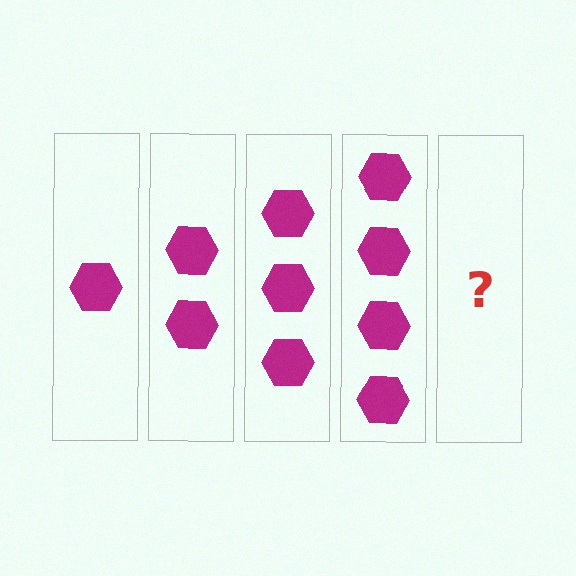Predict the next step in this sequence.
The next step is 5 hexagons.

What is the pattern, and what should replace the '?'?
The pattern is that each step adds one more hexagon. The '?' should be 5 hexagons.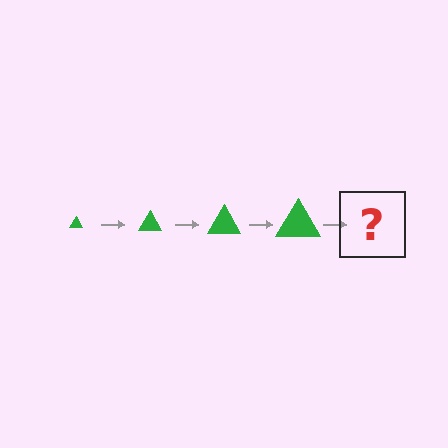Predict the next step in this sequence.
The next step is a green triangle, larger than the previous one.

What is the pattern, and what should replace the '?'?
The pattern is that the triangle gets progressively larger each step. The '?' should be a green triangle, larger than the previous one.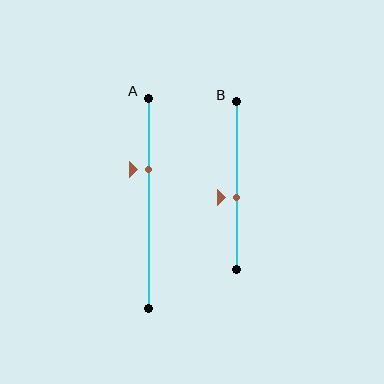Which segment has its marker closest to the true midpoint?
Segment B has its marker closest to the true midpoint.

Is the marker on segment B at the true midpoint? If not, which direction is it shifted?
No, the marker on segment B is shifted downward by about 7% of the segment length.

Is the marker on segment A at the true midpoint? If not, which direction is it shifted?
No, the marker on segment A is shifted upward by about 16% of the segment length.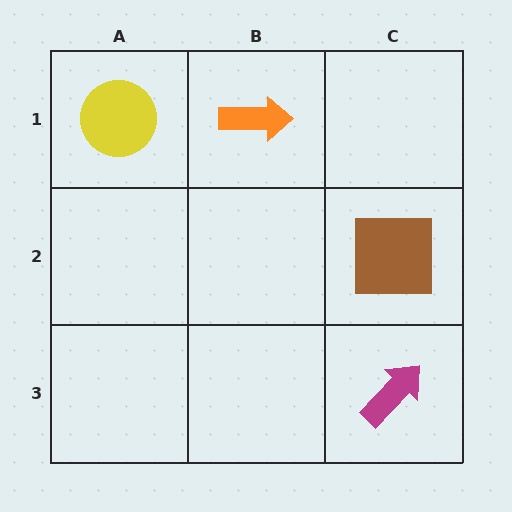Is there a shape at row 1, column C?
No, that cell is empty.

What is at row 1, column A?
A yellow circle.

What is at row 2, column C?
A brown square.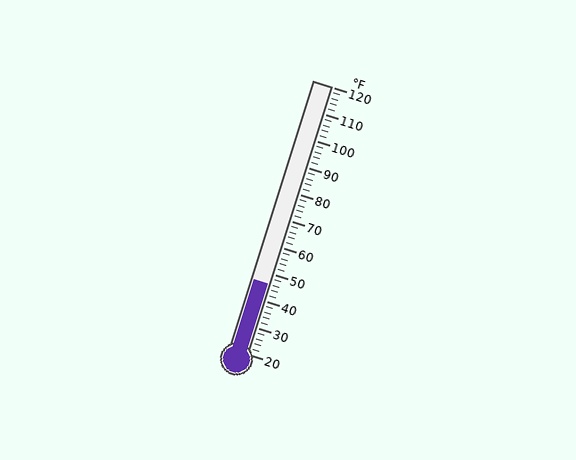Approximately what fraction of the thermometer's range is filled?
The thermometer is filled to approximately 25% of its range.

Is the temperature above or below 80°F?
The temperature is below 80°F.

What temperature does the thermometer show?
The thermometer shows approximately 46°F.